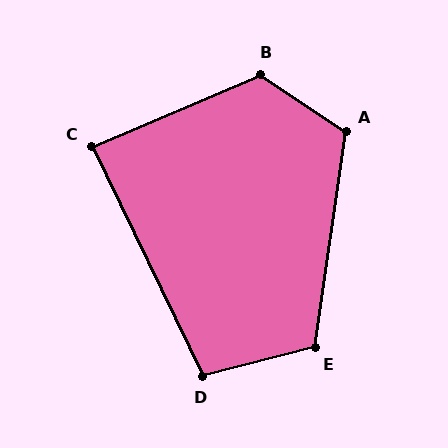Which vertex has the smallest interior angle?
C, at approximately 87 degrees.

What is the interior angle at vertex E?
Approximately 112 degrees (obtuse).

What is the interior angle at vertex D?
Approximately 102 degrees (obtuse).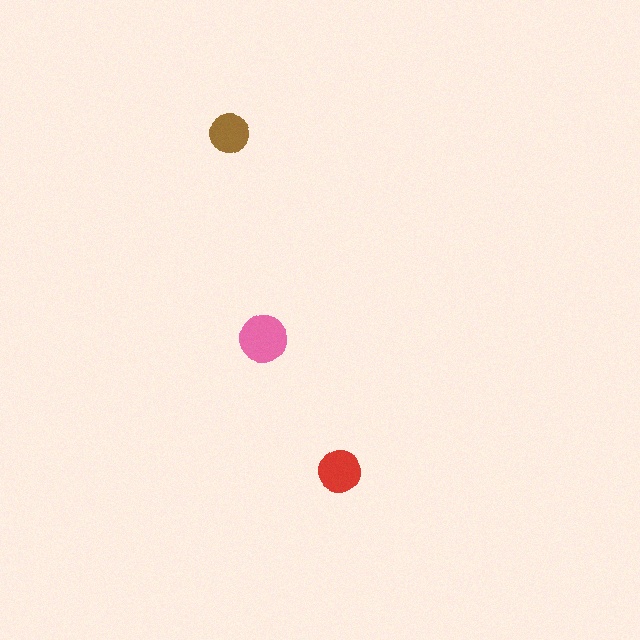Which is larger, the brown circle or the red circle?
The red one.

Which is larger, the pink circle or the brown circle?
The pink one.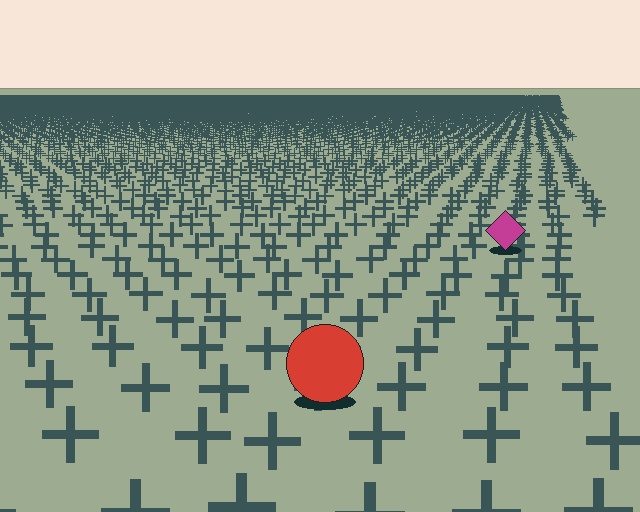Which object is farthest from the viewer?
The magenta diamond is farthest from the viewer. It appears smaller and the ground texture around it is denser.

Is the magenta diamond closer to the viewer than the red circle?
No. The red circle is closer — you can tell from the texture gradient: the ground texture is coarser near it.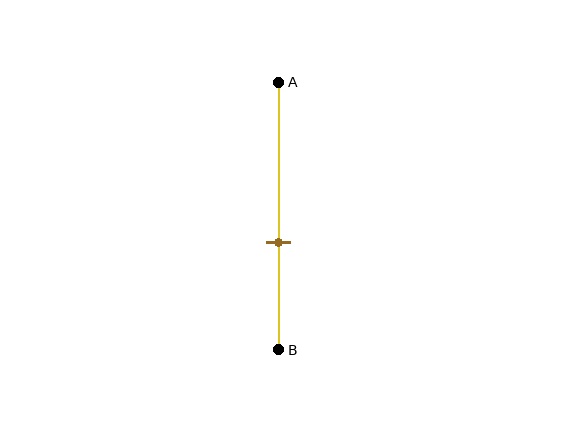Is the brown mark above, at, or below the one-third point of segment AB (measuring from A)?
The brown mark is below the one-third point of segment AB.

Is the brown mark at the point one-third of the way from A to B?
No, the mark is at about 60% from A, not at the 33% one-third point.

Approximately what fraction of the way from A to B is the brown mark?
The brown mark is approximately 60% of the way from A to B.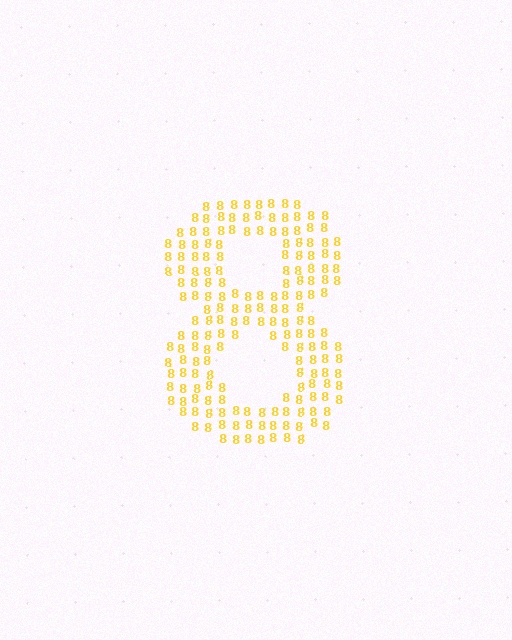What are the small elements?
The small elements are digit 8's.